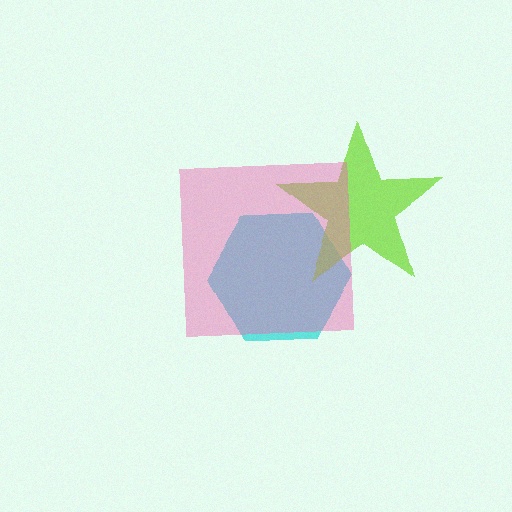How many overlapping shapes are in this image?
There are 3 overlapping shapes in the image.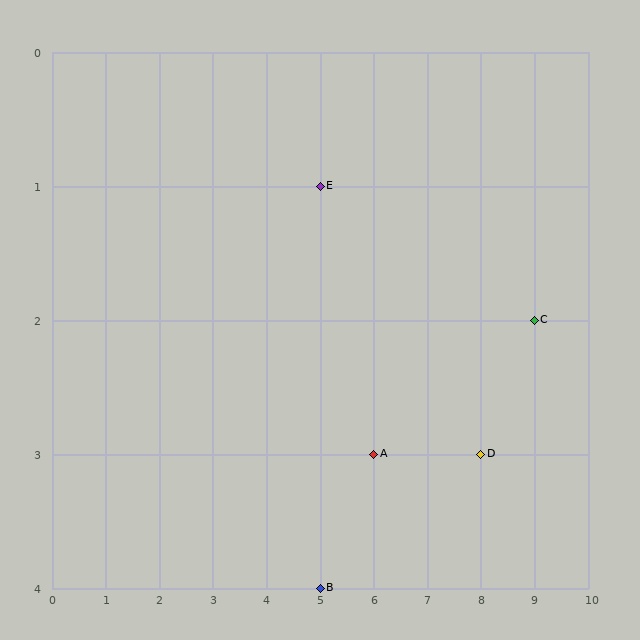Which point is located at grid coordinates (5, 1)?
Point E is at (5, 1).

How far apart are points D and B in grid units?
Points D and B are 3 columns and 1 row apart (about 3.2 grid units diagonally).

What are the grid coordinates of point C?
Point C is at grid coordinates (9, 2).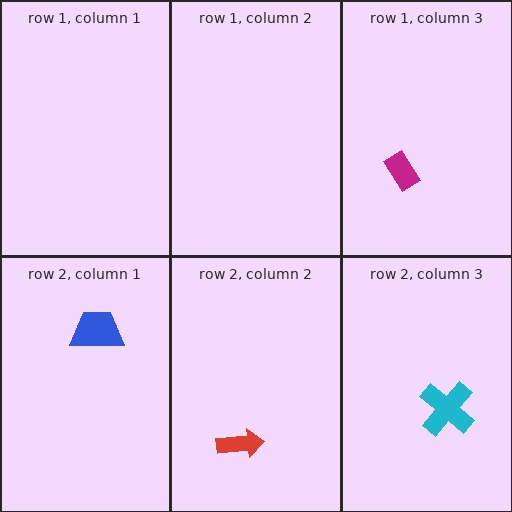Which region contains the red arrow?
The row 2, column 2 region.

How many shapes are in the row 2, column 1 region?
1.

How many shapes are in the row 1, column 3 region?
1.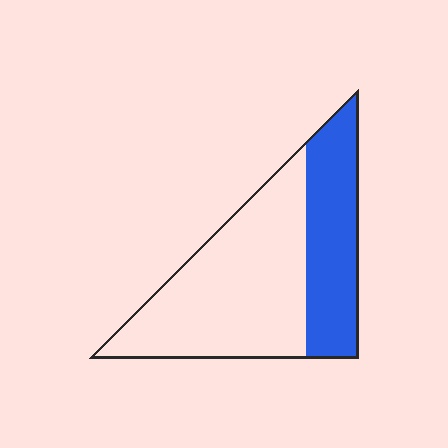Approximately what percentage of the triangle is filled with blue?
Approximately 35%.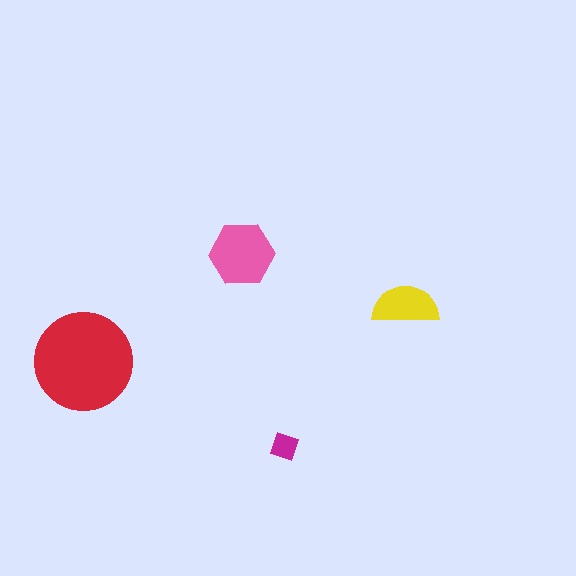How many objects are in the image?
There are 4 objects in the image.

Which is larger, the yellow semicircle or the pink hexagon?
The pink hexagon.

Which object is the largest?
The red circle.